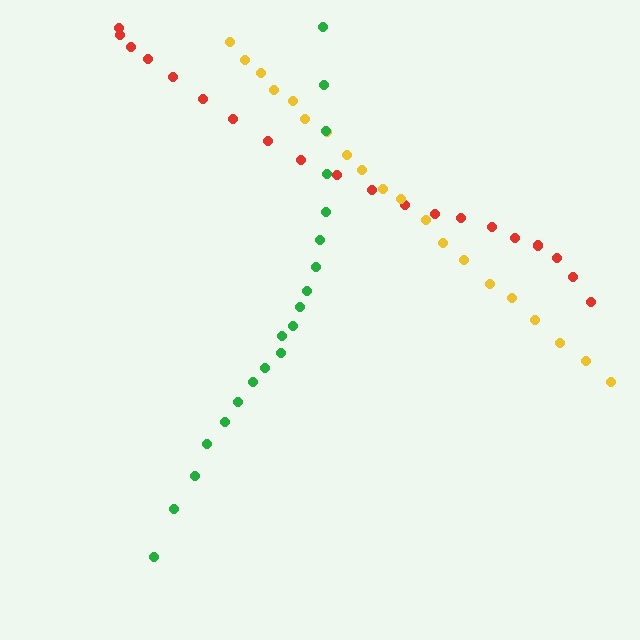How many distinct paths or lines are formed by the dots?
There are 3 distinct paths.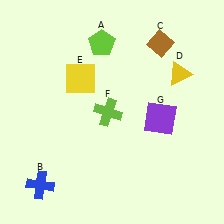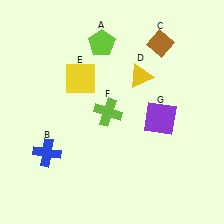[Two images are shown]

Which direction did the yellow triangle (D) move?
The yellow triangle (D) moved left.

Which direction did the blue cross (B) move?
The blue cross (B) moved up.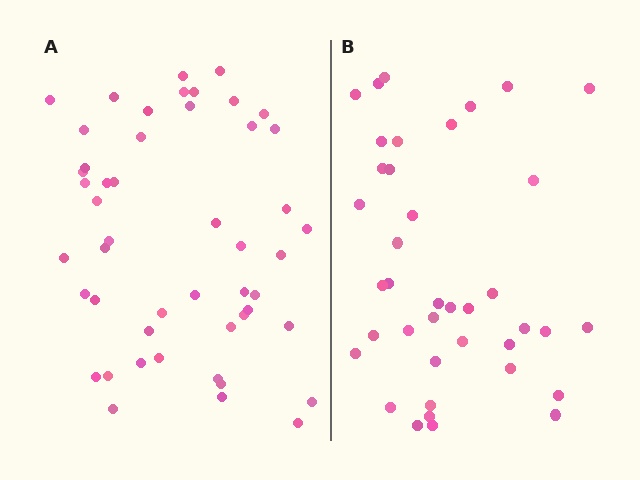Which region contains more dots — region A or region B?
Region A (the left region) has more dots.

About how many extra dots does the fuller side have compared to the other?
Region A has roughly 10 or so more dots than region B.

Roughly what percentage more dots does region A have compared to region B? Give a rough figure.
About 25% more.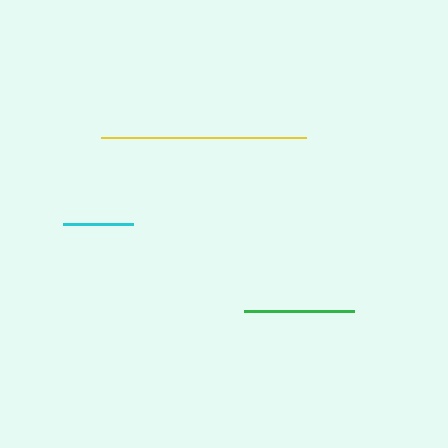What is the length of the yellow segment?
The yellow segment is approximately 205 pixels long.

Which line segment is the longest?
The yellow line is the longest at approximately 205 pixels.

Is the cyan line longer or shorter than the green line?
The green line is longer than the cyan line.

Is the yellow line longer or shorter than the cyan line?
The yellow line is longer than the cyan line.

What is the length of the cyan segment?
The cyan segment is approximately 71 pixels long.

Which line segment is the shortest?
The cyan line is the shortest at approximately 71 pixels.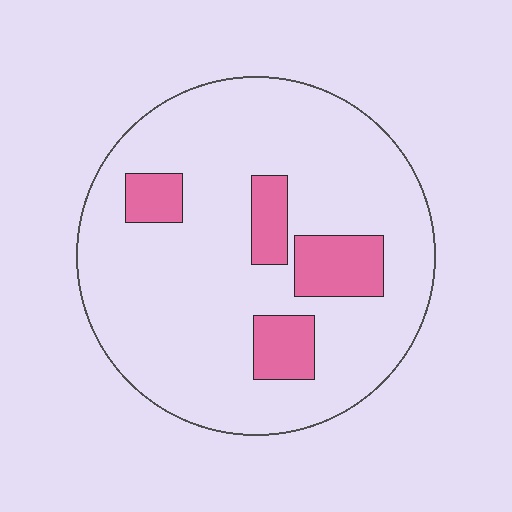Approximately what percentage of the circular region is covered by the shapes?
Approximately 15%.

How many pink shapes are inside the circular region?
4.